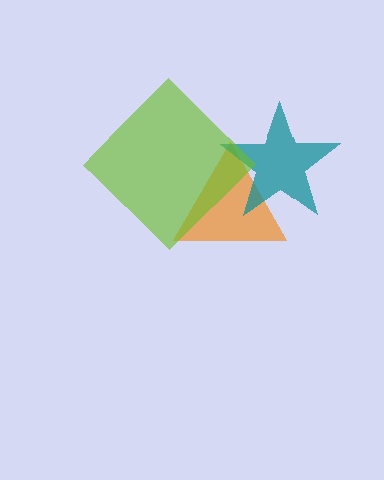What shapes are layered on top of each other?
The layered shapes are: an orange triangle, a teal star, a lime diamond.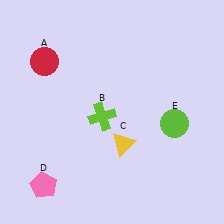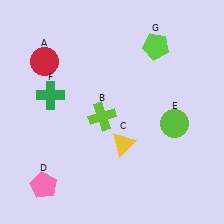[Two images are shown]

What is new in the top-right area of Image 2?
A lime pentagon (G) was added in the top-right area of Image 2.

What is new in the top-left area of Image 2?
A green cross (F) was added in the top-left area of Image 2.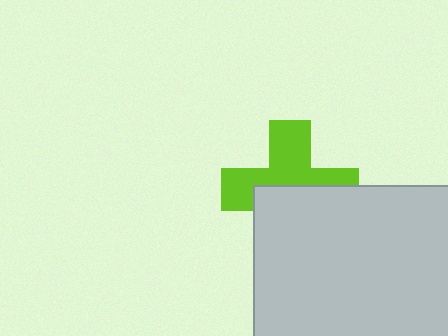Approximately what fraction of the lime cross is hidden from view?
Roughly 47% of the lime cross is hidden behind the light gray rectangle.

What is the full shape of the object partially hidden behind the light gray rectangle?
The partially hidden object is a lime cross.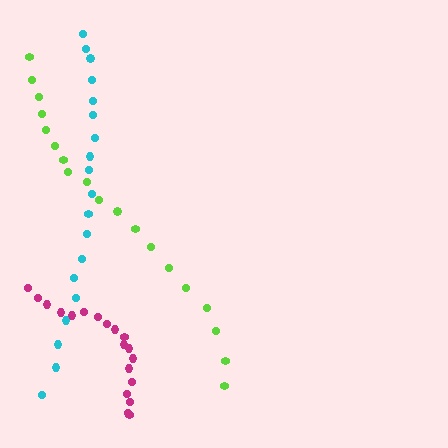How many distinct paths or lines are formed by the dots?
There are 3 distinct paths.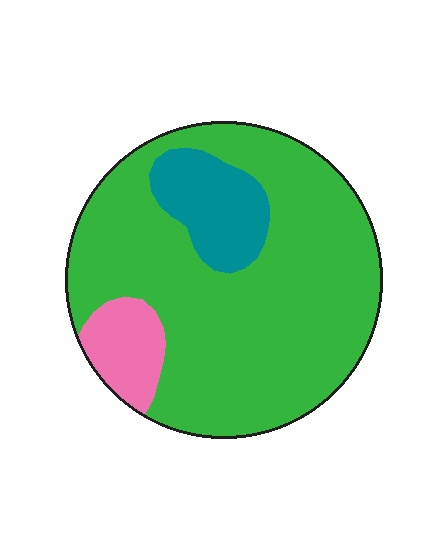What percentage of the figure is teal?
Teal takes up less than a quarter of the figure.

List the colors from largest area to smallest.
From largest to smallest: green, teal, pink.